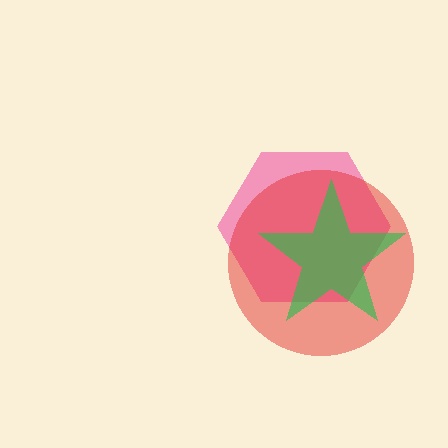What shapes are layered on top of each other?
The layered shapes are: a pink hexagon, a red circle, a green star.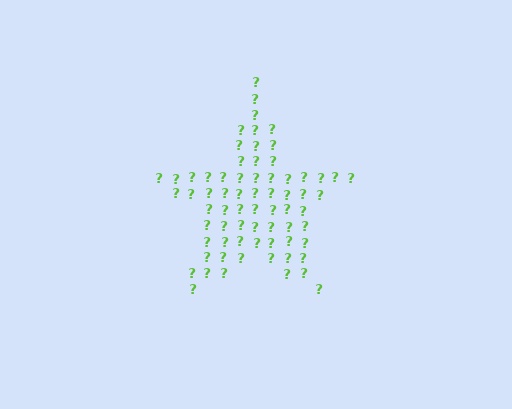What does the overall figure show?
The overall figure shows a star.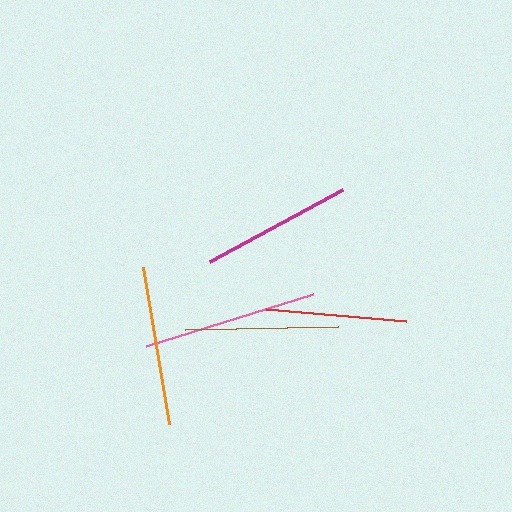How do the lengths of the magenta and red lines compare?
The magenta and red lines are approximately the same length.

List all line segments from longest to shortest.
From longest to shortest: pink, orange, brown, magenta, red.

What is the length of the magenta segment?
The magenta segment is approximately 152 pixels long.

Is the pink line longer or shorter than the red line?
The pink line is longer than the red line.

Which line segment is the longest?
The pink line is the longest at approximately 175 pixels.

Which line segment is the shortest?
The red line is the shortest at approximately 140 pixels.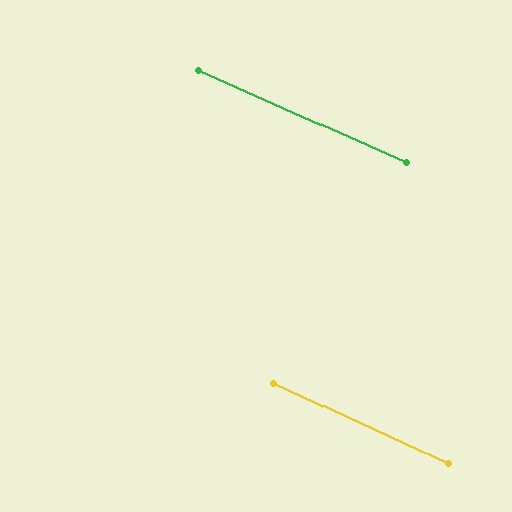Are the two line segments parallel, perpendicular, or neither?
Parallel — their directions differ by only 0.8°.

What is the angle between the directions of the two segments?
Approximately 1 degree.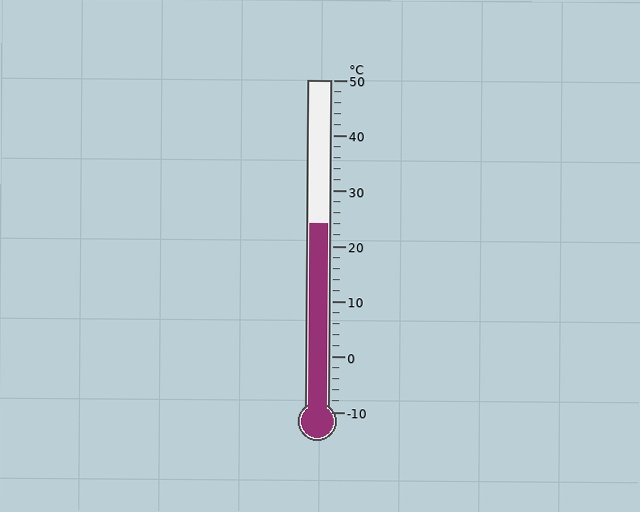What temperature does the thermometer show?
The thermometer shows approximately 24°C.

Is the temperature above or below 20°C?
The temperature is above 20°C.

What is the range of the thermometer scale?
The thermometer scale ranges from -10°C to 50°C.